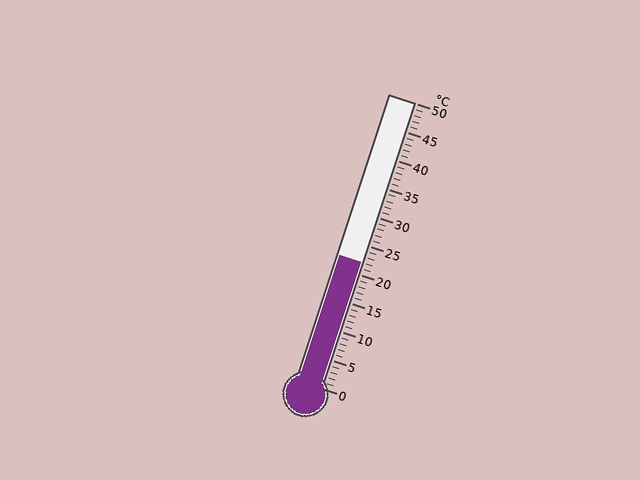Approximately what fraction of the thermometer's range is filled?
The thermometer is filled to approximately 45% of its range.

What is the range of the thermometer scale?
The thermometer scale ranges from 0°C to 50°C.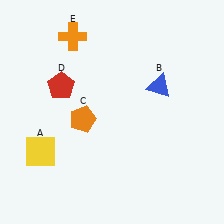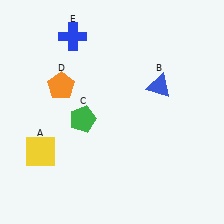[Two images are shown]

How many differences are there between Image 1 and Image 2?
There are 3 differences between the two images.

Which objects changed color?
C changed from orange to green. D changed from red to orange. E changed from orange to blue.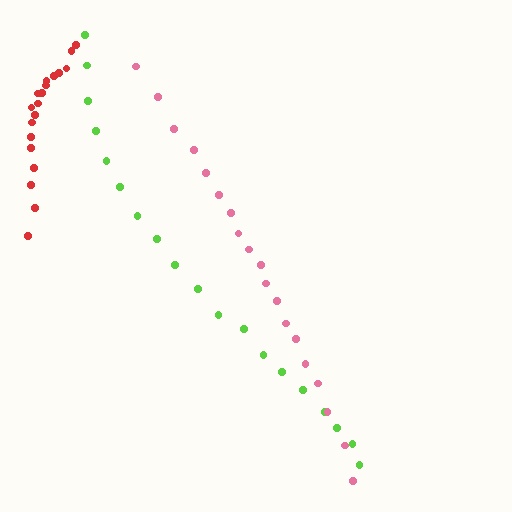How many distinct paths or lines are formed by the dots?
There are 3 distinct paths.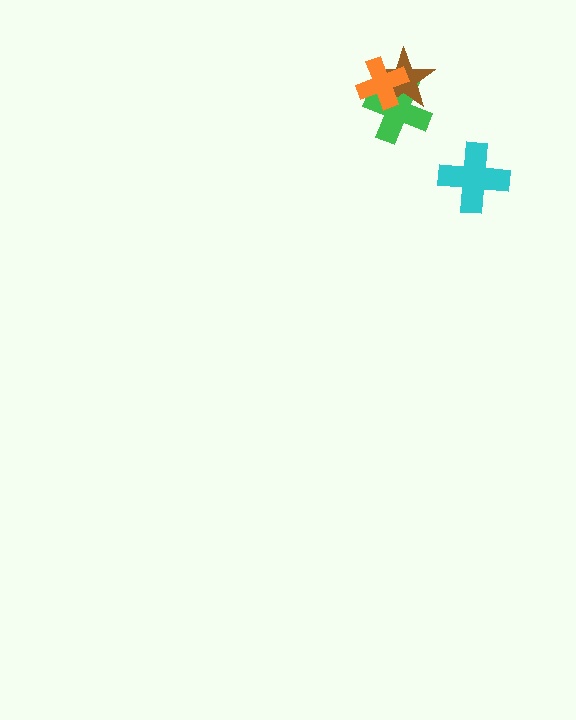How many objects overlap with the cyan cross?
0 objects overlap with the cyan cross.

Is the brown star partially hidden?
Yes, it is partially covered by another shape.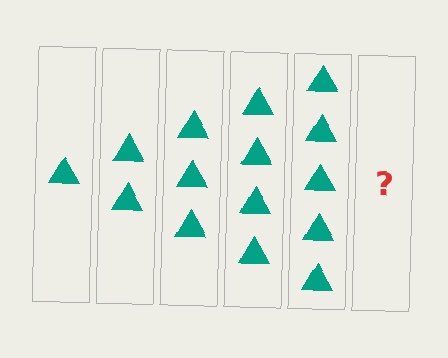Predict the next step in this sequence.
The next step is 6 triangles.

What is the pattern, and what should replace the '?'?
The pattern is that each step adds one more triangle. The '?' should be 6 triangles.